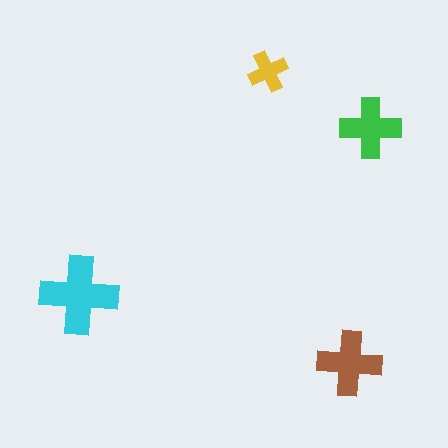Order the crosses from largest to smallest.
the cyan one, the brown one, the green one, the yellow one.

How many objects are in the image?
There are 4 objects in the image.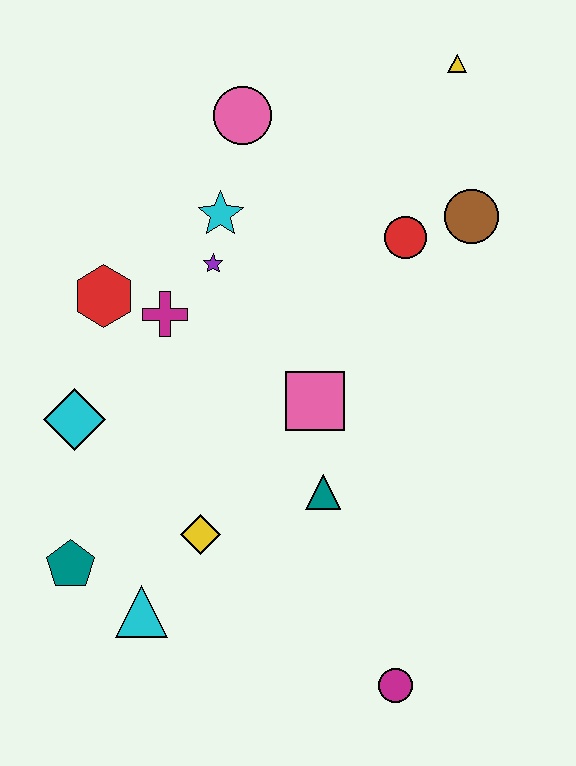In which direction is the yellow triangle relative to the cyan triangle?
The yellow triangle is above the cyan triangle.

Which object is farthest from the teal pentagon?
The yellow triangle is farthest from the teal pentagon.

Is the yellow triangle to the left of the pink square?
No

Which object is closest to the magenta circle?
The teal triangle is closest to the magenta circle.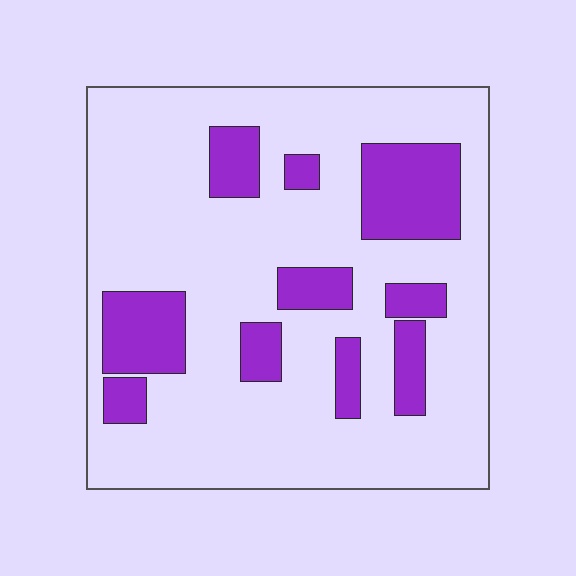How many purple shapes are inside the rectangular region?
10.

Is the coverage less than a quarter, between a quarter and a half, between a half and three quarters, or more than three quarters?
Less than a quarter.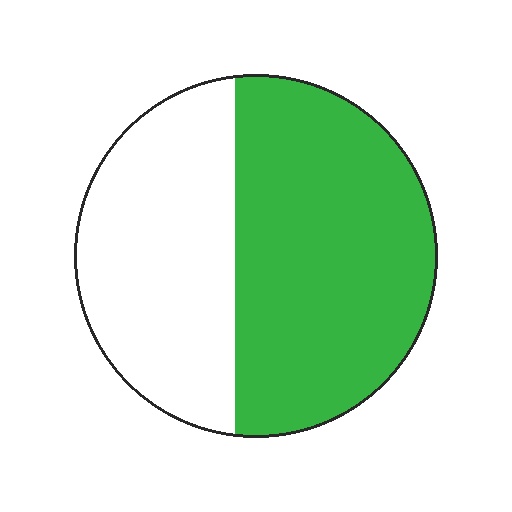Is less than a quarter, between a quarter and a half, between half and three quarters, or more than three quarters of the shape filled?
Between half and three quarters.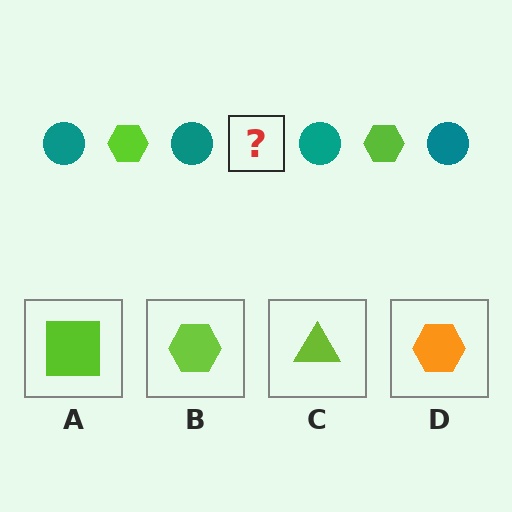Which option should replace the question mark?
Option B.